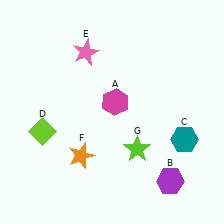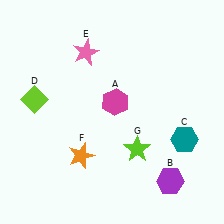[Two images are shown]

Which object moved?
The lime diamond (D) moved up.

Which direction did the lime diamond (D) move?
The lime diamond (D) moved up.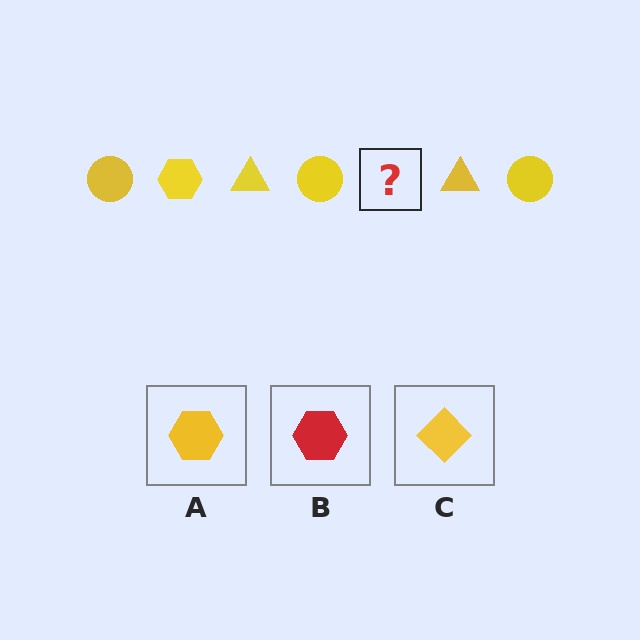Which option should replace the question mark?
Option A.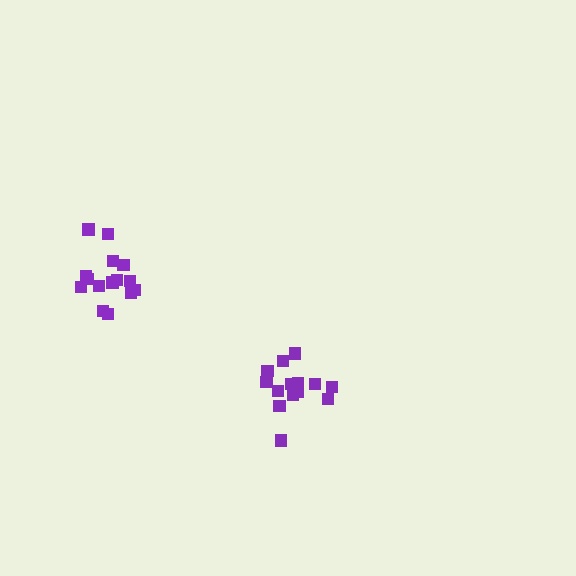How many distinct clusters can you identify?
There are 2 distinct clusters.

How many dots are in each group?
Group 1: 15 dots, Group 2: 15 dots (30 total).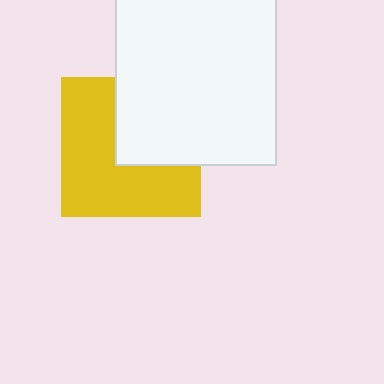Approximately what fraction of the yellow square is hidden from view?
Roughly 39% of the yellow square is hidden behind the white rectangle.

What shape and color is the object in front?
The object in front is a white rectangle.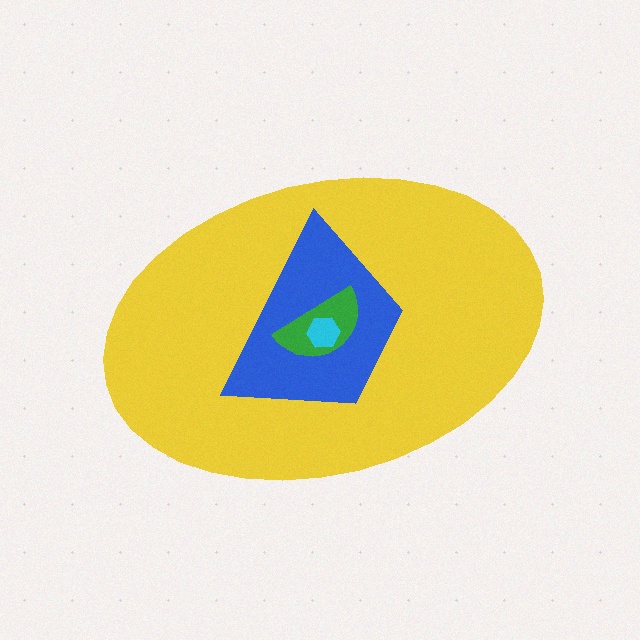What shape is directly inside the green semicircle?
The cyan hexagon.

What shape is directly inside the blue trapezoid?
The green semicircle.